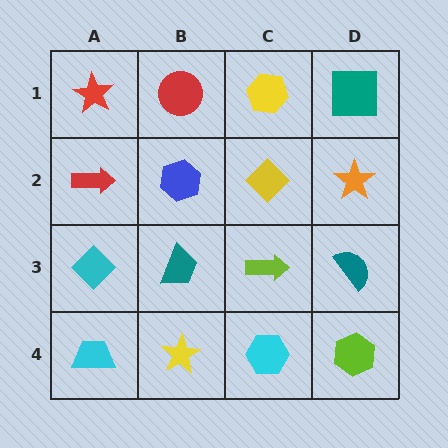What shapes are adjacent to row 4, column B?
A teal trapezoid (row 3, column B), a cyan trapezoid (row 4, column A), a cyan hexagon (row 4, column C).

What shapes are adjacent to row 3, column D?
An orange star (row 2, column D), a lime hexagon (row 4, column D), a lime arrow (row 3, column C).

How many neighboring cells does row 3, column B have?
4.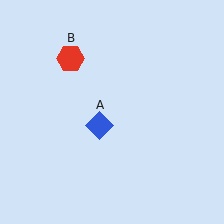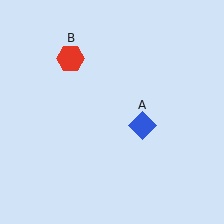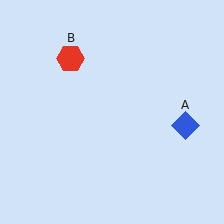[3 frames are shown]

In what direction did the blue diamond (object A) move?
The blue diamond (object A) moved right.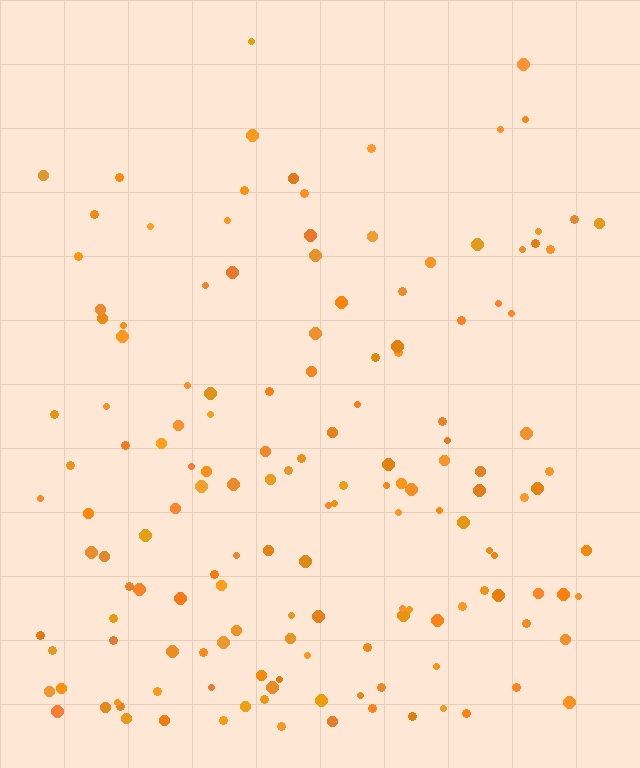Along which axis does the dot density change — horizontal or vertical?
Vertical.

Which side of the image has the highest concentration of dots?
The bottom.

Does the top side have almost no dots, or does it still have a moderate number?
Still a moderate number, just noticeably fewer than the bottom.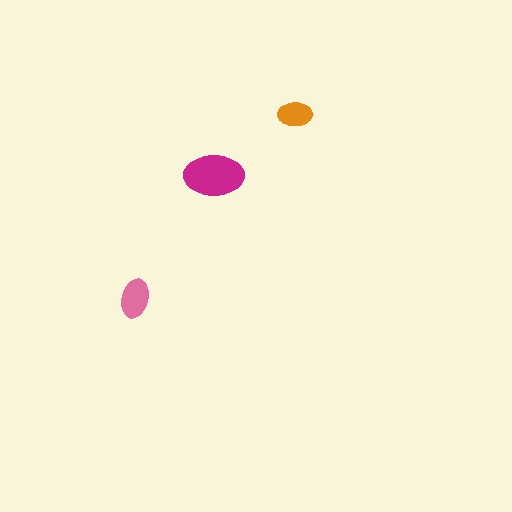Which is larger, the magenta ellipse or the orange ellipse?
The magenta one.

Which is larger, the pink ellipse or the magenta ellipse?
The magenta one.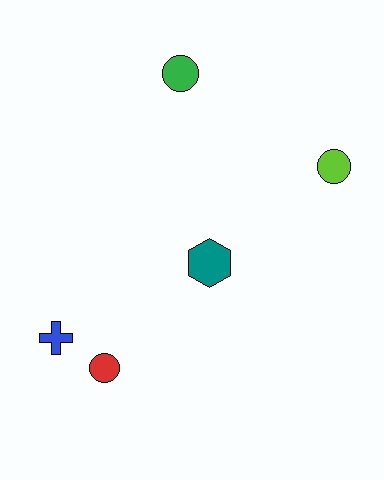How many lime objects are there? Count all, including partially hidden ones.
There is 1 lime object.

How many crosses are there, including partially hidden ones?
There is 1 cross.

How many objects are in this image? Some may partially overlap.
There are 5 objects.